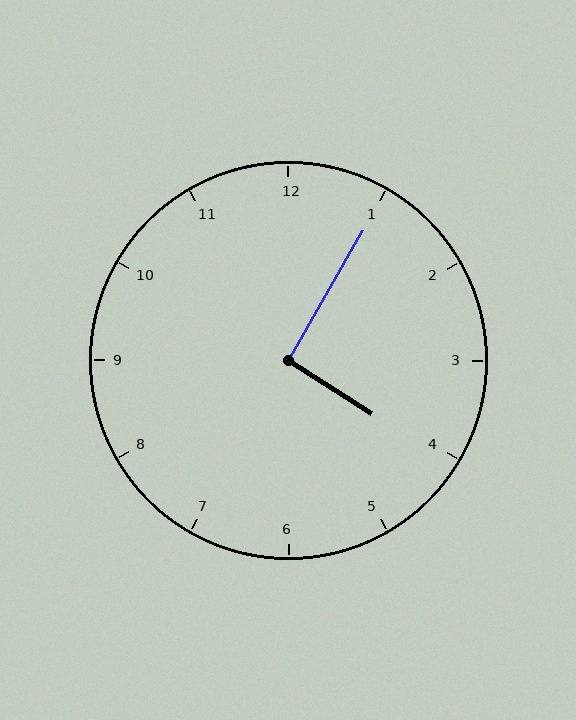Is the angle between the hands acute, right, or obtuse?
It is right.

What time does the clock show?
4:05.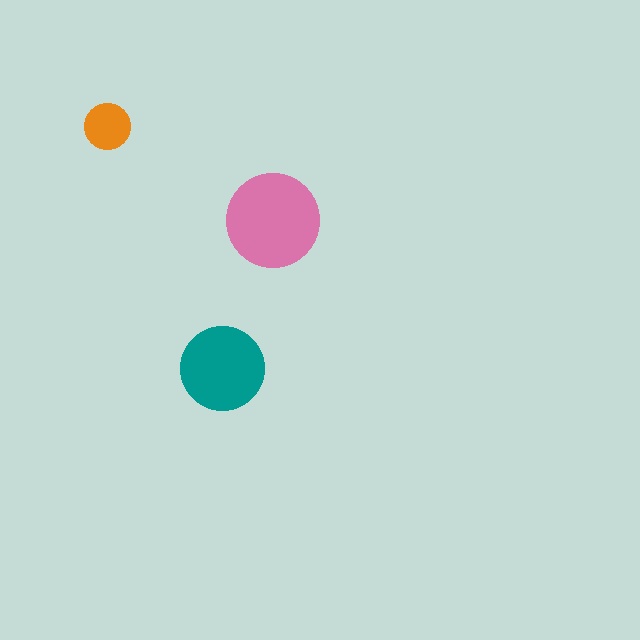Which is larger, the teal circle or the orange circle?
The teal one.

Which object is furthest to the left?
The orange circle is leftmost.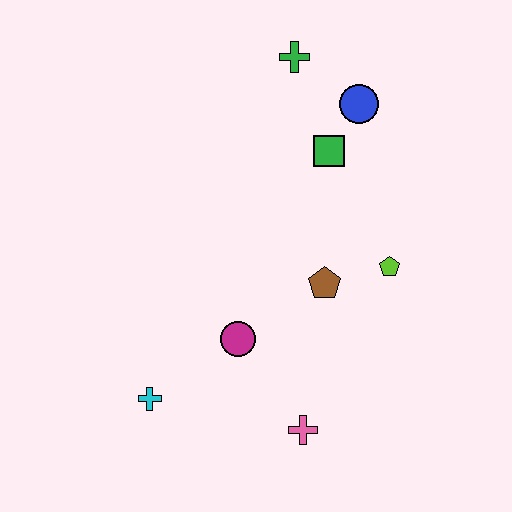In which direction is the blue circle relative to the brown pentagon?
The blue circle is above the brown pentagon.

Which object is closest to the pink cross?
The magenta circle is closest to the pink cross.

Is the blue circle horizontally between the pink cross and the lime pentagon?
Yes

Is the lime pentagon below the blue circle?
Yes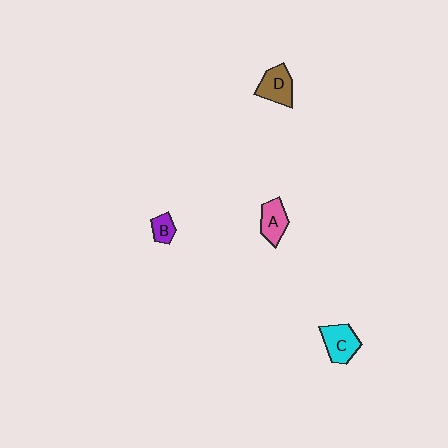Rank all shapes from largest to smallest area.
From largest to smallest: C (cyan), D (brown), A (pink), B (purple).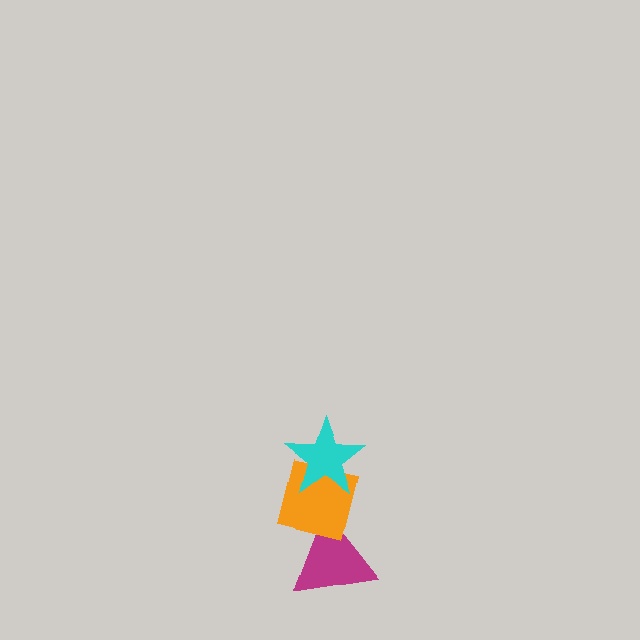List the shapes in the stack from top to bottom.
From top to bottom: the cyan star, the orange square, the magenta triangle.